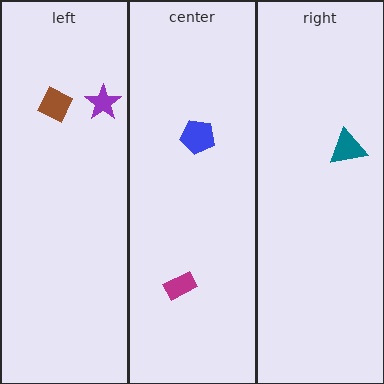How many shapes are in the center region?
2.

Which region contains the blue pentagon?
The center region.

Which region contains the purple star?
The left region.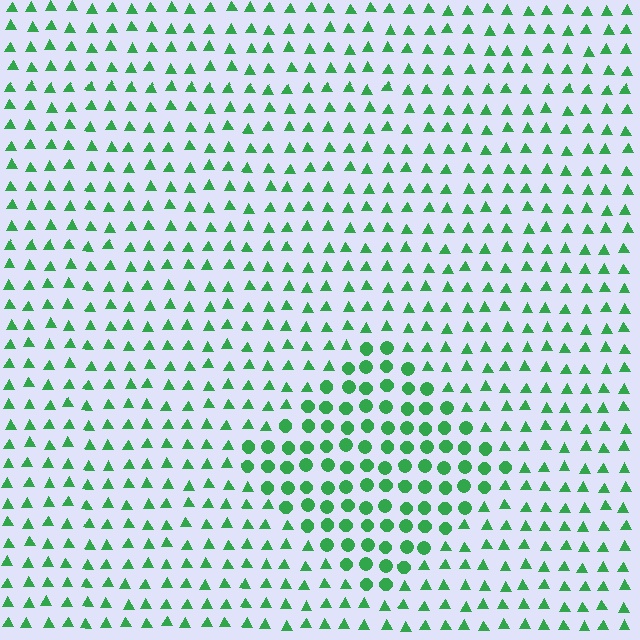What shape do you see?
I see a diamond.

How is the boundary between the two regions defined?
The boundary is defined by a change in element shape: circles inside vs. triangles outside. All elements share the same color and spacing.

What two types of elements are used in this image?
The image uses circles inside the diamond region and triangles outside it.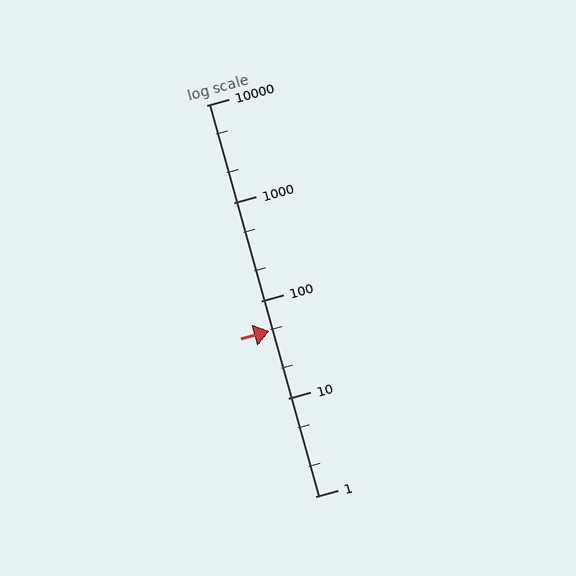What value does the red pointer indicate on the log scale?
The pointer indicates approximately 49.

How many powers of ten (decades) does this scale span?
The scale spans 4 decades, from 1 to 10000.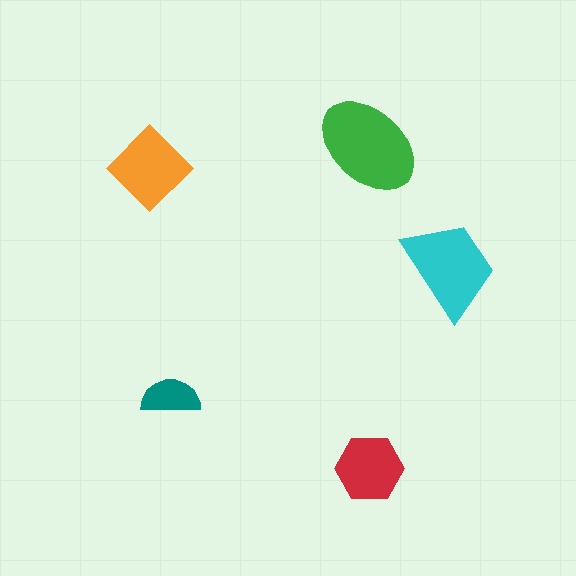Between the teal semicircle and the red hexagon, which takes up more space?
The red hexagon.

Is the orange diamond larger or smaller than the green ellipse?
Smaller.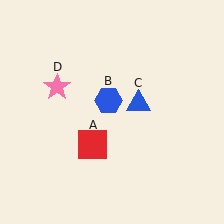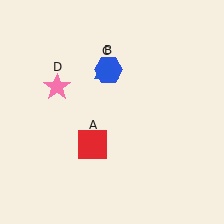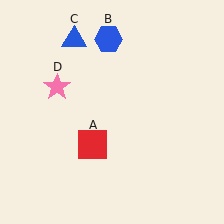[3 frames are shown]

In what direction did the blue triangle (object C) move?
The blue triangle (object C) moved up and to the left.